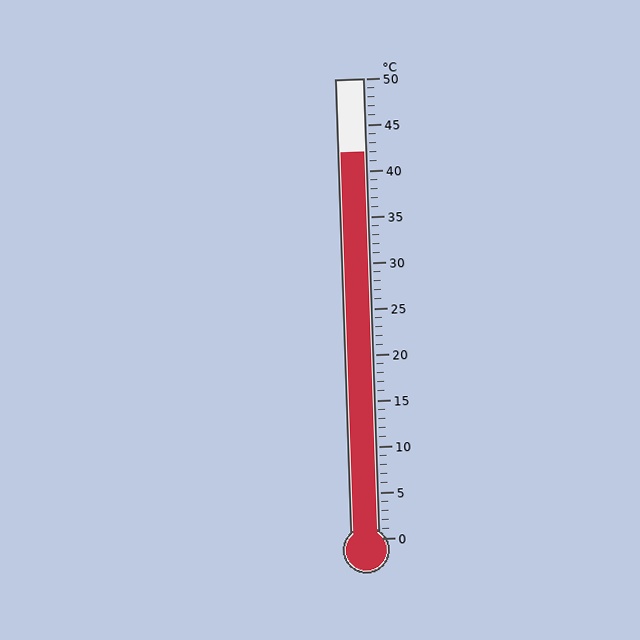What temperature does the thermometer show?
The thermometer shows approximately 42°C.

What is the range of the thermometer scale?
The thermometer scale ranges from 0°C to 50°C.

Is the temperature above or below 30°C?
The temperature is above 30°C.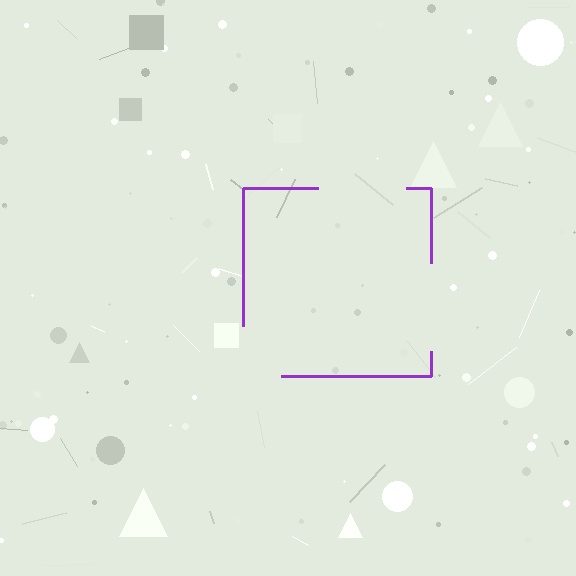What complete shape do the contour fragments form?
The contour fragments form a square.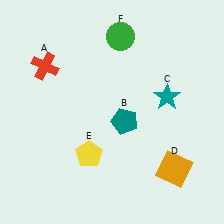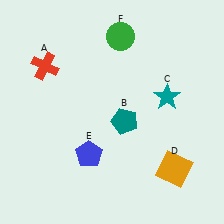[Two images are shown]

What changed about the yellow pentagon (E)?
In Image 1, E is yellow. In Image 2, it changed to blue.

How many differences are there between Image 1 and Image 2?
There is 1 difference between the two images.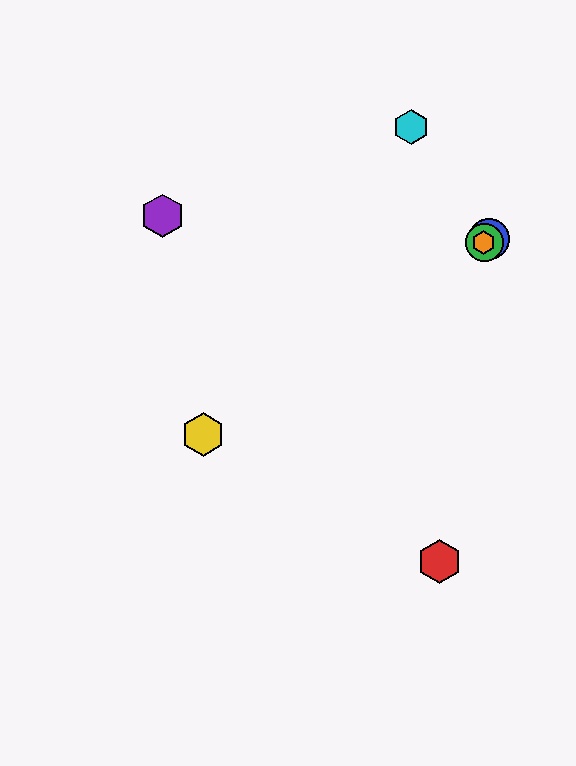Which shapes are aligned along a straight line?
The blue circle, the green circle, the yellow hexagon, the orange hexagon are aligned along a straight line.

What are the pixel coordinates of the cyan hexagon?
The cyan hexagon is at (411, 127).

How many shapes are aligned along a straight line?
4 shapes (the blue circle, the green circle, the yellow hexagon, the orange hexagon) are aligned along a straight line.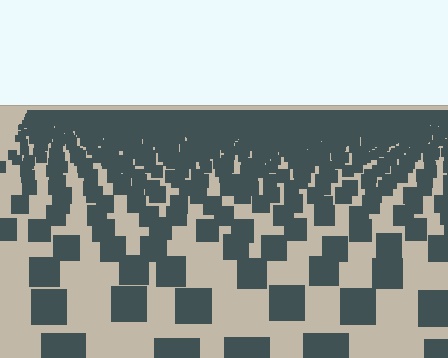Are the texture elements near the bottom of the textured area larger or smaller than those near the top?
Larger. Near the bottom, elements are closer to the viewer and appear at a bigger on-screen size.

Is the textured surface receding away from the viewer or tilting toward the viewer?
The surface is receding away from the viewer. Texture elements get smaller and denser toward the top.